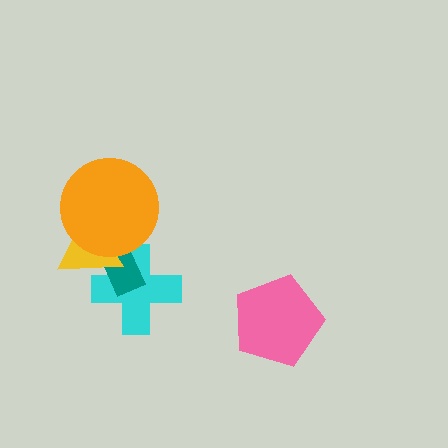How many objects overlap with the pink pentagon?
0 objects overlap with the pink pentagon.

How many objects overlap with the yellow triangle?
3 objects overlap with the yellow triangle.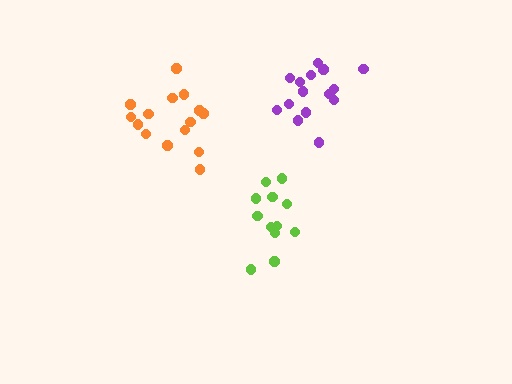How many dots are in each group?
Group 1: 13 dots, Group 2: 15 dots, Group 3: 15 dots (43 total).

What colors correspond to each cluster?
The clusters are colored: lime, orange, purple.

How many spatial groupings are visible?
There are 3 spatial groupings.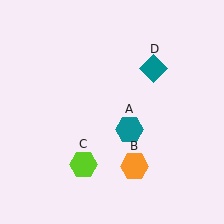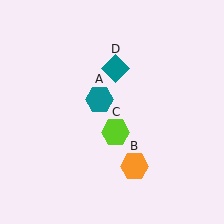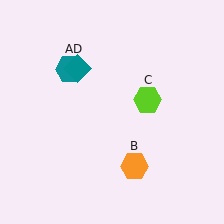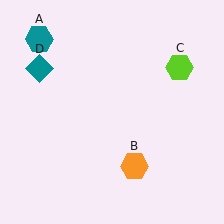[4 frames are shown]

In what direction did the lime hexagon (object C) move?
The lime hexagon (object C) moved up and to the right.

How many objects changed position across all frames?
3 objects changed position: teal hexagon (object A), lime hexagon (object C), teal diamond (object D).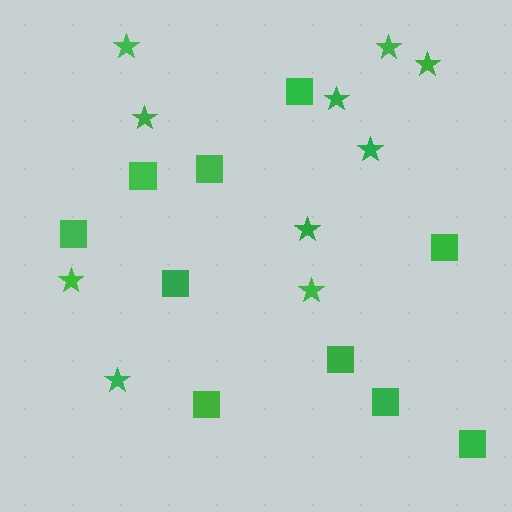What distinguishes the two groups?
There are 2 groups: one group of squares (10) and one group of stars (10).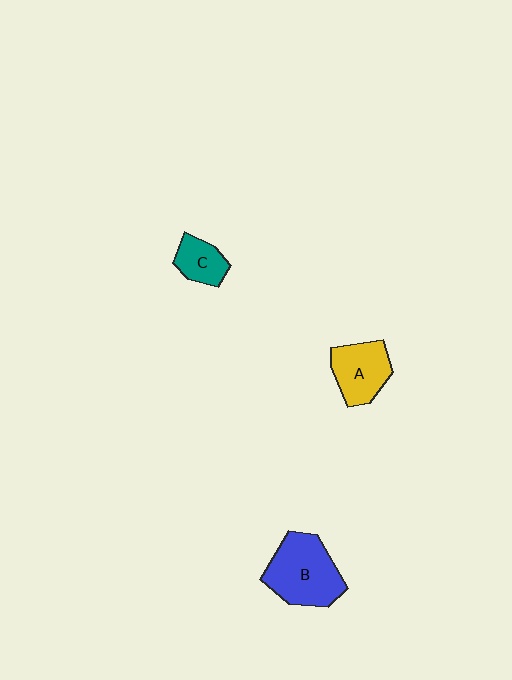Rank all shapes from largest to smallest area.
From largest to smallest: B (blue), A (yellow), C (teal).